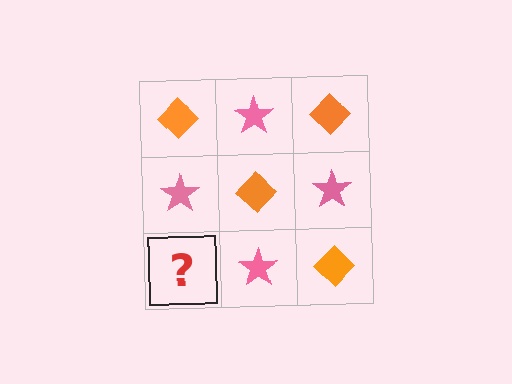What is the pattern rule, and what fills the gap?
The rule is that it alternates orange diamond and pink star in a checkerboard pattern. The gap should be filled with an orange diamond.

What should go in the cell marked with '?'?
The missing cell should contain an orange diamond.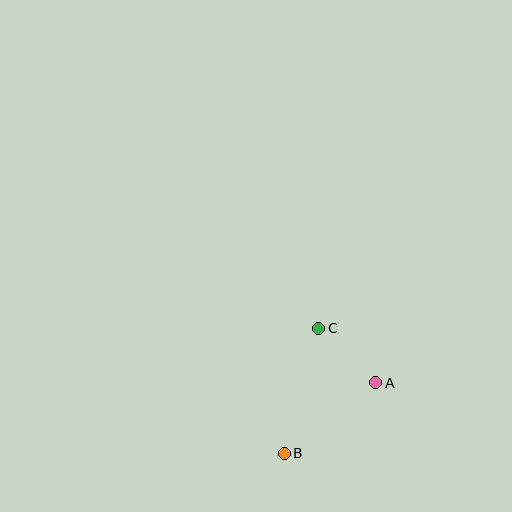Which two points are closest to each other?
Points A and C are closest to each other.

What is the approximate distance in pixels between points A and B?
The distance between A and B is approximately 115 pixels.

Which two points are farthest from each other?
Points B and C are farthest from each other.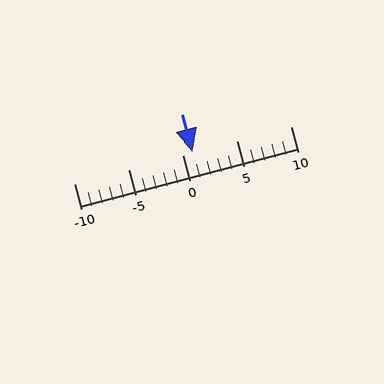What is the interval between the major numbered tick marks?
The major tick marks are spaced 5 units apart.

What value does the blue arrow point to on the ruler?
The blue arrow points to approximately 1.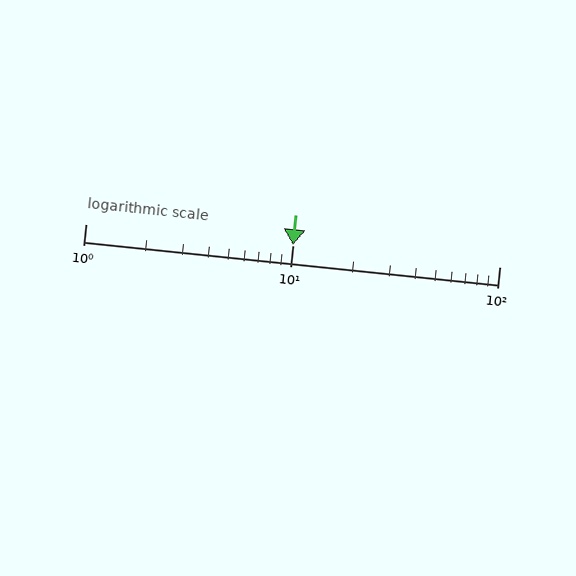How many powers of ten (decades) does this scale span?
The scale spans 2 decades, from 1 to 100.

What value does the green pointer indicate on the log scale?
The pointer indicates approximately 10.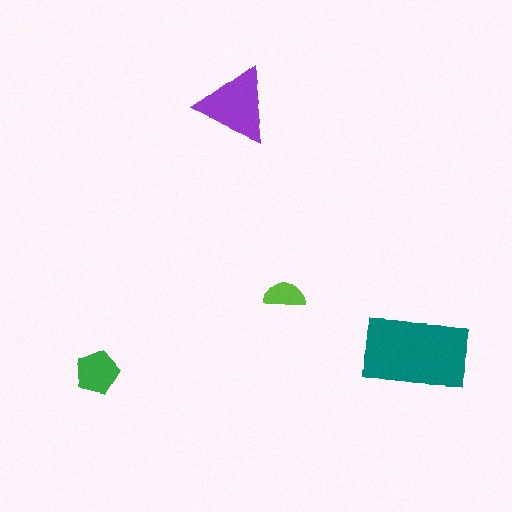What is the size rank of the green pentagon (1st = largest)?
3rd.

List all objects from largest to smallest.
The teal rectangle, the purple triangle, the green pentagon, the lime semicircle.